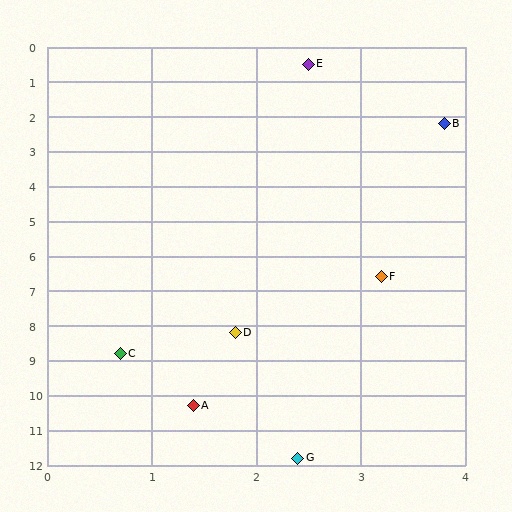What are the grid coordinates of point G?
Point G is at approximately (2.4, 11.8).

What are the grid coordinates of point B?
Point B is at approximately (3.8, 2.2).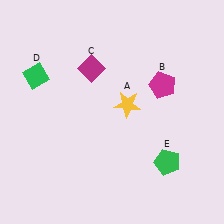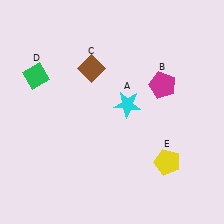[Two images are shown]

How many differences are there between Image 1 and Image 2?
There are 3 differences between the two images.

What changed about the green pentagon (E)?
In Image 1, E is green. In Image 2, it changed to yellow.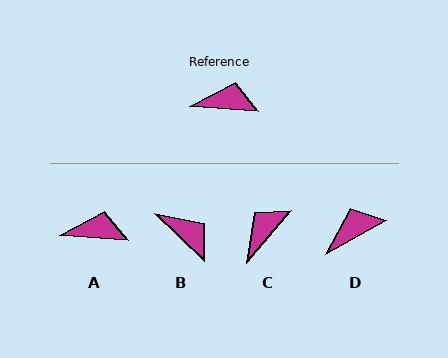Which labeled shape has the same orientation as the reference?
A.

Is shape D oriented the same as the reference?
No, it is off by about 33 degrees.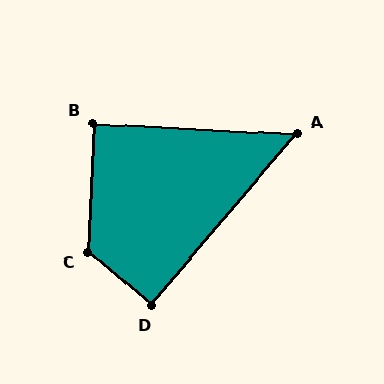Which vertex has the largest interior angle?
C, at approximately 127 degrees.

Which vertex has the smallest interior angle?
A, at approximately 53 degrees.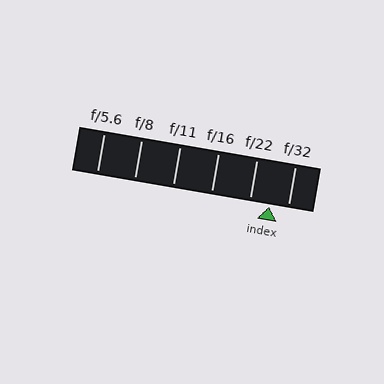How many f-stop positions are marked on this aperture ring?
There are 6 f-stop positions marked.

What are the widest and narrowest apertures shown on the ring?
The widest aperture shown is f/5.6 and the narrowest is f/32.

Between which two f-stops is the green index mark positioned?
The index mark is between f/22 and f/32.